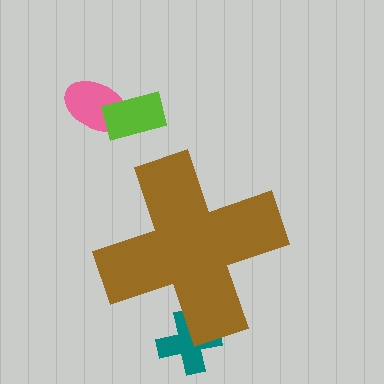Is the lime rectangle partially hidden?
No, the lime rectangle is fully visible.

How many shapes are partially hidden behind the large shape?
1 shape is partially hidden.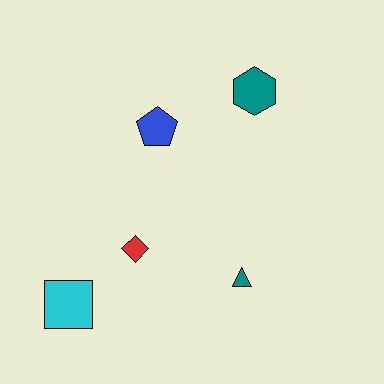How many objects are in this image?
There are 5 objects.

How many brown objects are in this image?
There are no brown objects.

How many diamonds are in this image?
There is 1 diamond.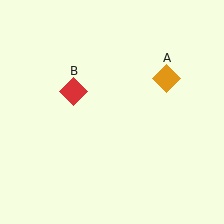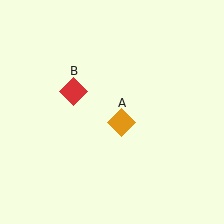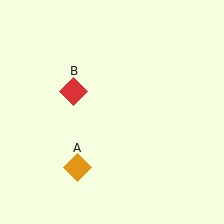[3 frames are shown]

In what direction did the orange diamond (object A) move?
The orange diamond (object A) moved down and to the left.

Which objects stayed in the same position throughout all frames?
Red diamond (object B) remained stationary.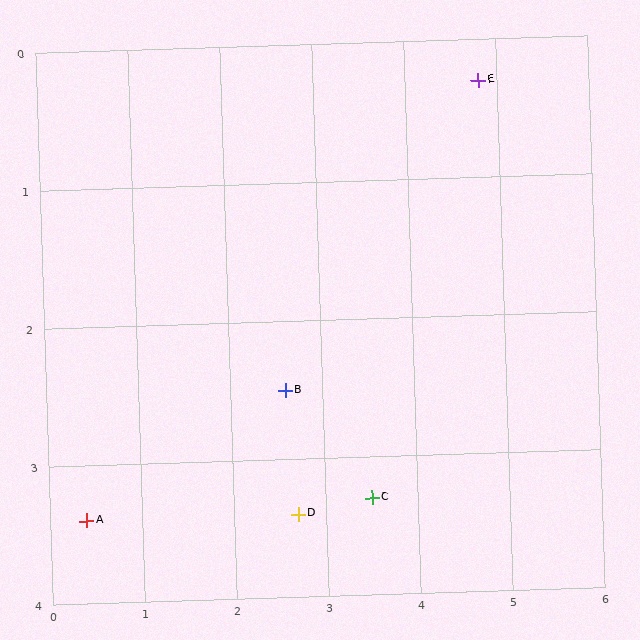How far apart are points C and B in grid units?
Points C and B are about 1.2 grid units apart.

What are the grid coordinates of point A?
Point A is at approximately (0.4, 3.4).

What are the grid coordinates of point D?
Point D is at approximately (2.7, 3.4).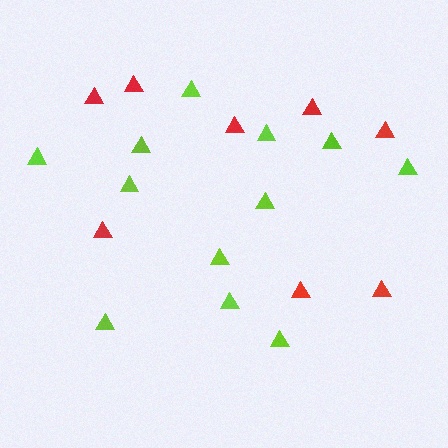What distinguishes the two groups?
There are 2 groups: one group of lime triangles (12) and one group of red triangles (8).